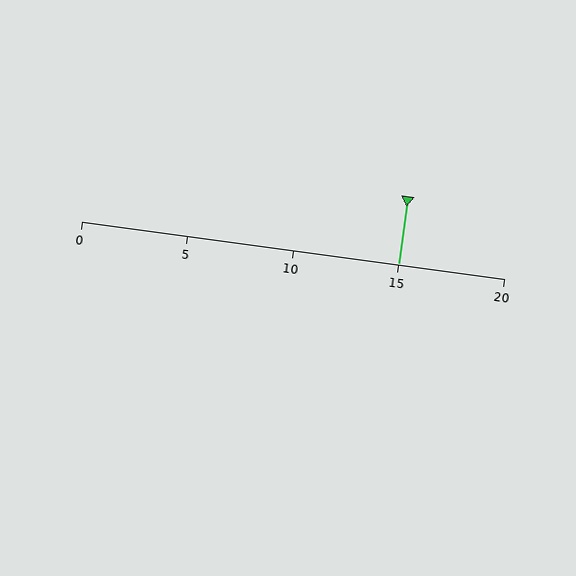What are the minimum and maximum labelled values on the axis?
The axis runs from 0 to 20.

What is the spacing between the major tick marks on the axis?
The major ticks are spaced 5 apart.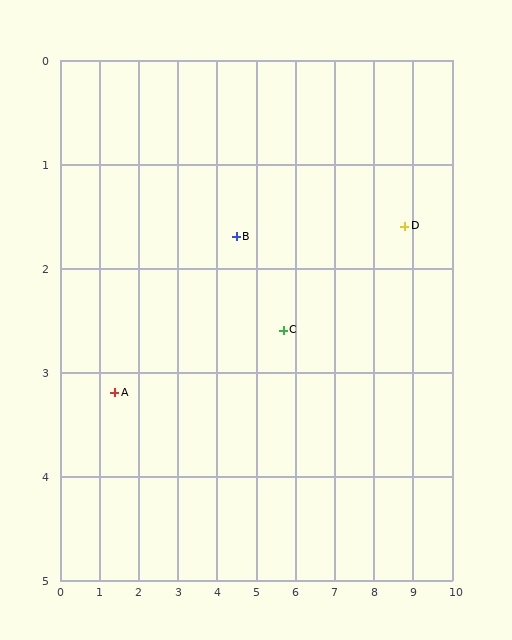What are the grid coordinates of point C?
Point C is at approximately (5.7, 2.6).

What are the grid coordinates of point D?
Point D is at approximately (8.8, 1.6).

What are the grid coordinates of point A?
Point A is at approximately (1.4, 3.2).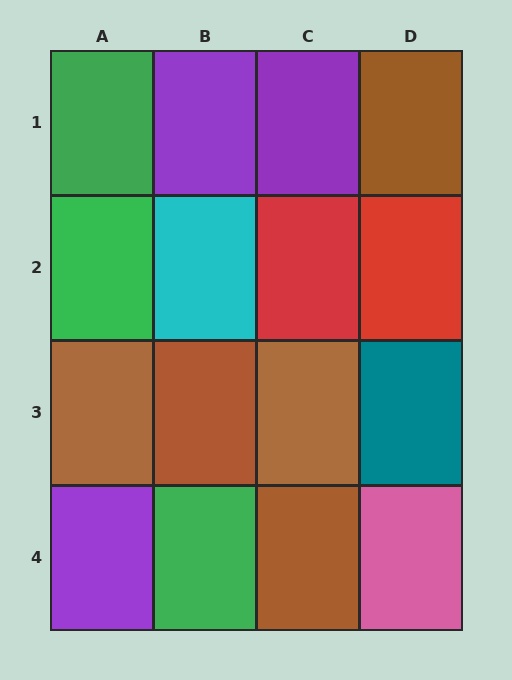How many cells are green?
3 cells are green.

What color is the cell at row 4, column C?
Brown.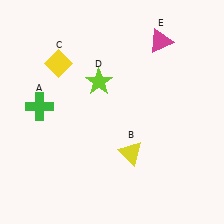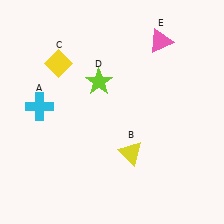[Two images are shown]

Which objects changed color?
A changed from green to cyan. E changed from magenta to pink.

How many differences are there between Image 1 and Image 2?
There are 2 differences between the two images.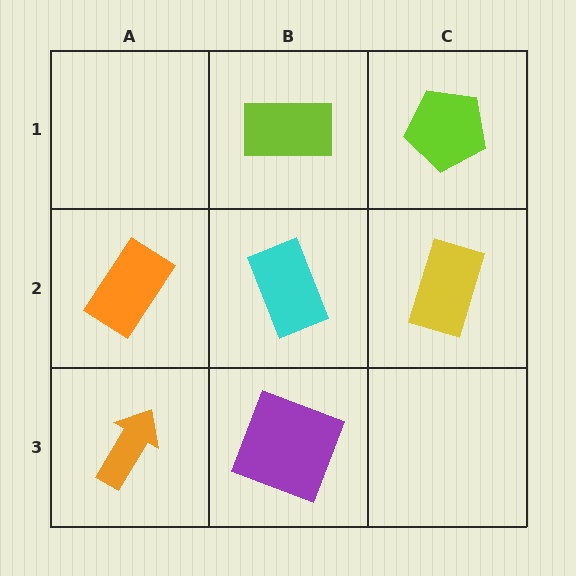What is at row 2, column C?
A yellow rectangle.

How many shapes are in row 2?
3 shapes.